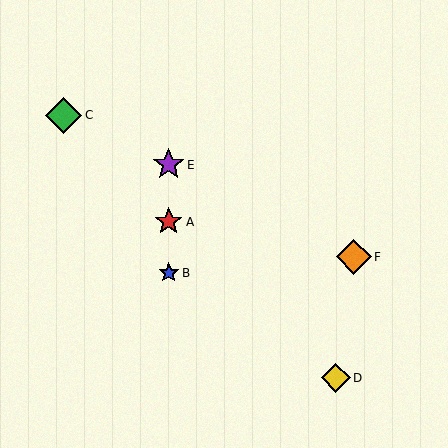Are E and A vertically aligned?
Yes, both are at x≈169.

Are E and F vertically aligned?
No, E is at x≈169 and F is at x≈354.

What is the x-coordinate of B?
Object B is at x≈169.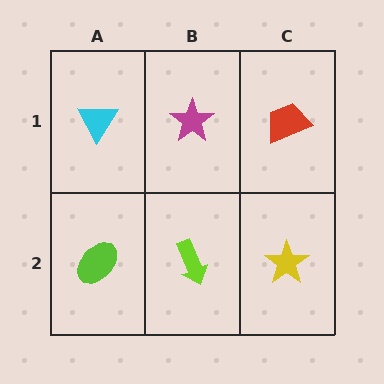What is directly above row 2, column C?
A red trapezoid.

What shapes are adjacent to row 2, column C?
A red trapezoid (row 1, column C), a lime arrow (row 2, column B).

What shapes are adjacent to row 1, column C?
A yellow star (row 2, column C), a magenta star (row 1, column B).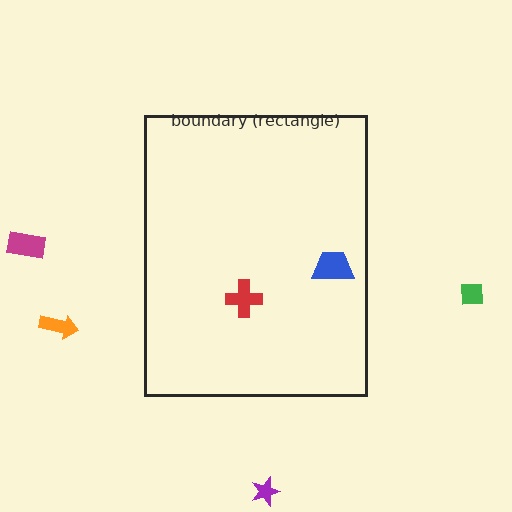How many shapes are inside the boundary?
2 inside, 4 outside.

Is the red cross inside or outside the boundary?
Inside.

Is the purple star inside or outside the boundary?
Outside.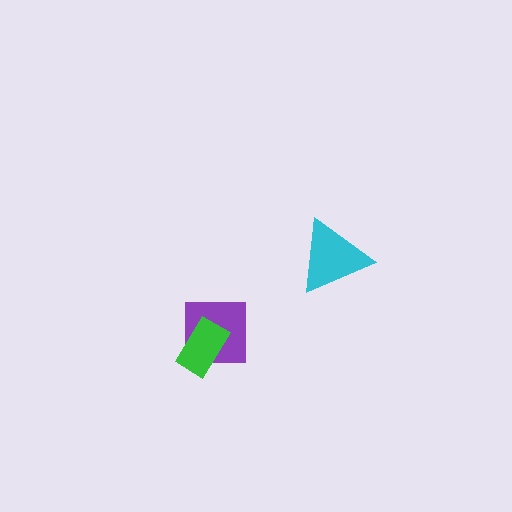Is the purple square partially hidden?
Yes, it is partially covered by another shape.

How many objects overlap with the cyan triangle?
0 objects overlap with the cyan triangle.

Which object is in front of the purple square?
The green rectangle is in front of the purple square.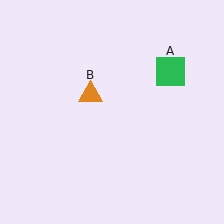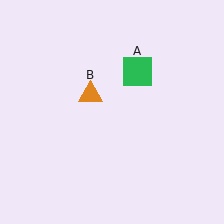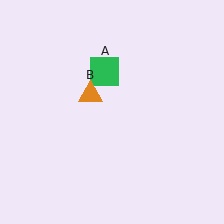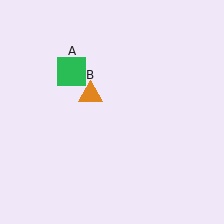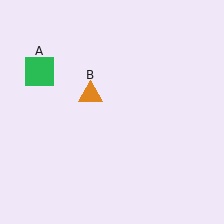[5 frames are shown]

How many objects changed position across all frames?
1 object changed position: green square (object A).